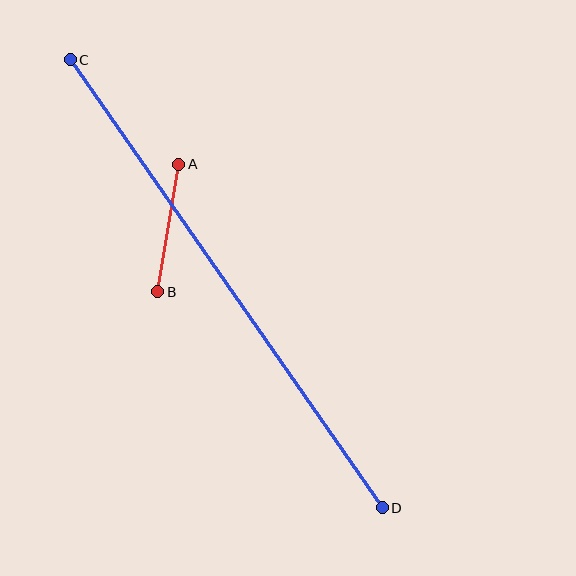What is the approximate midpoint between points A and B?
The midpoint is at approximately (168, 228) pixels.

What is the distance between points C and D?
The distance is approximately 546 pixels.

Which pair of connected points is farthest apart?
Points C and D are farthest apart.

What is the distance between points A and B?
The distance is approximately 129 pixels.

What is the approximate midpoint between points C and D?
The midpoint is at approximately (226, 284) pixels.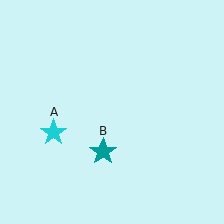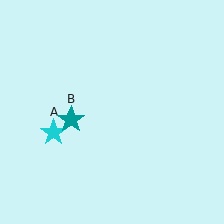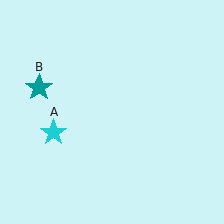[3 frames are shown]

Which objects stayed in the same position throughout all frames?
Cyan star (object A) remained stationary.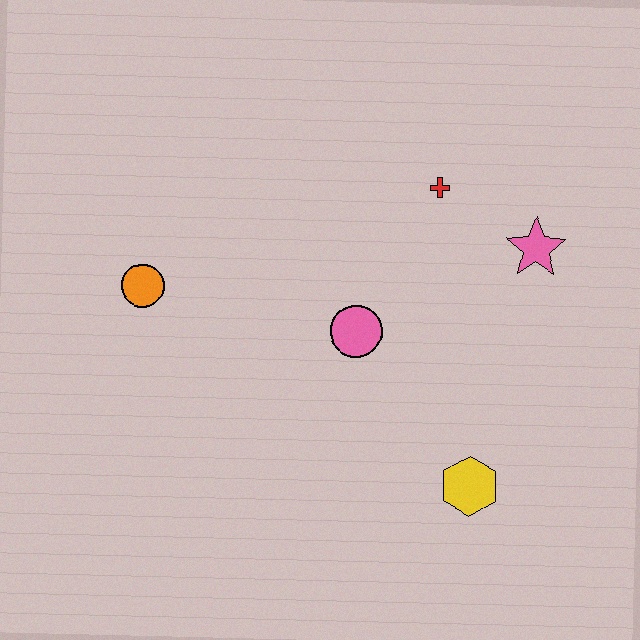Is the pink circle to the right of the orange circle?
Yes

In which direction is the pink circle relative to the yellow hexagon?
The pink circle is above the yellow hexagon.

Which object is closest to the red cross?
The pink star is closest to the red cross.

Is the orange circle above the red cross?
No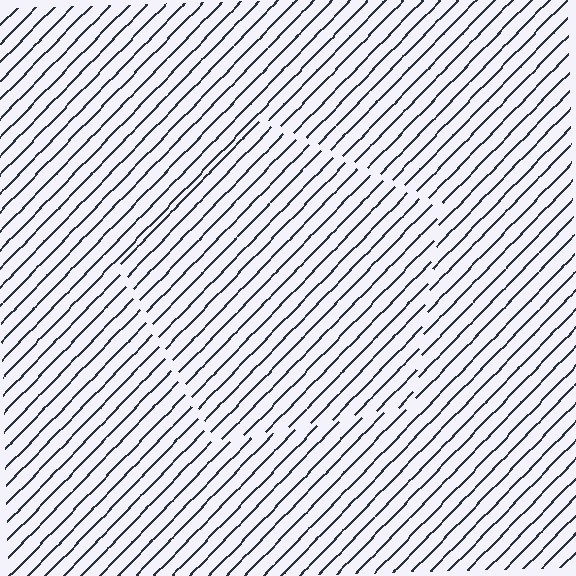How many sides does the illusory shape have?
5 sides — the line-ends trace a pentagon.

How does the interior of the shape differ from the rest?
The interior of the shape contains the same grating, shifted by half a period — the contour is defined by the phase discontinuity where line-ends from the inner and outer gratings abut.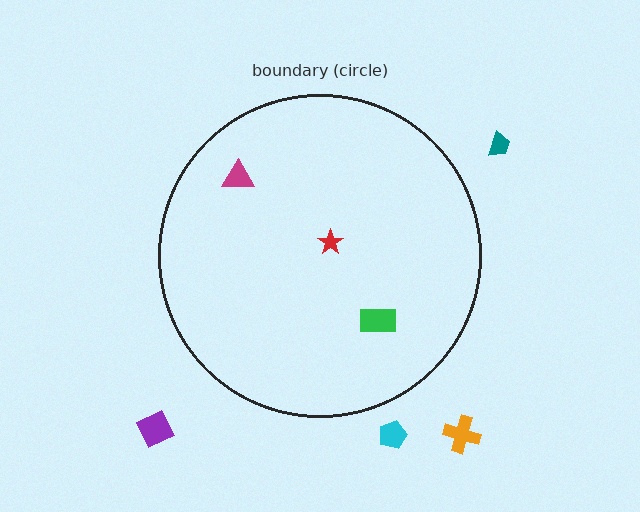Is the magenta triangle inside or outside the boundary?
Inside.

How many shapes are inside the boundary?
3 inside, 4 outside.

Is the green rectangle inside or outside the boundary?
Inside.